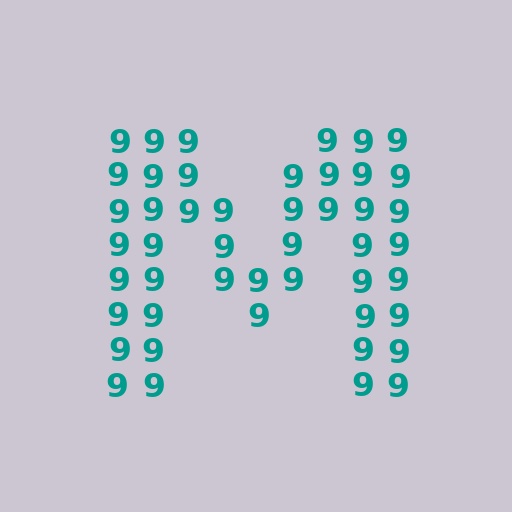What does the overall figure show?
The overall figure shows the letter M.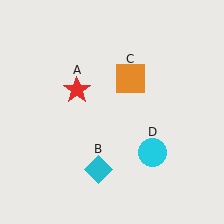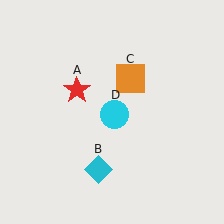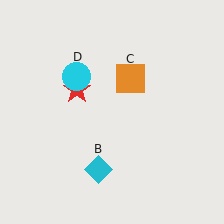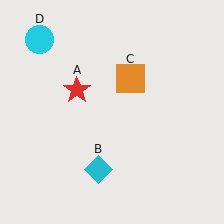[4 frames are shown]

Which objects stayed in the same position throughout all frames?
Red star (object A) and cyan diamond (object B) and orange square (object C) remained stationary.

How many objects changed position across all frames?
1 object changed position: cyan circle (object D).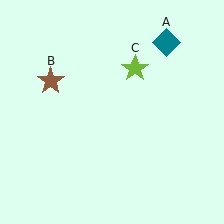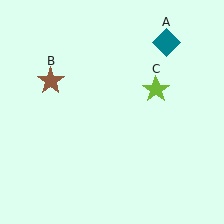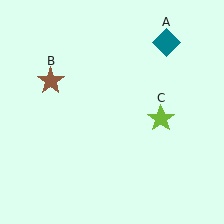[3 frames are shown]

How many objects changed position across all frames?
1 object changed position: lime star (object C).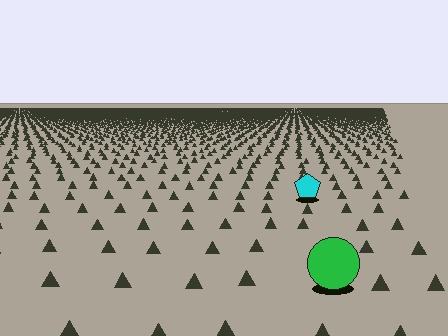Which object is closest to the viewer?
The green circle is closest. The texture marks near it are larger and more spread out.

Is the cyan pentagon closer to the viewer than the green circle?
No. The green circle is closer — you can tell from the texture gradient: the ground texture is coarser near it.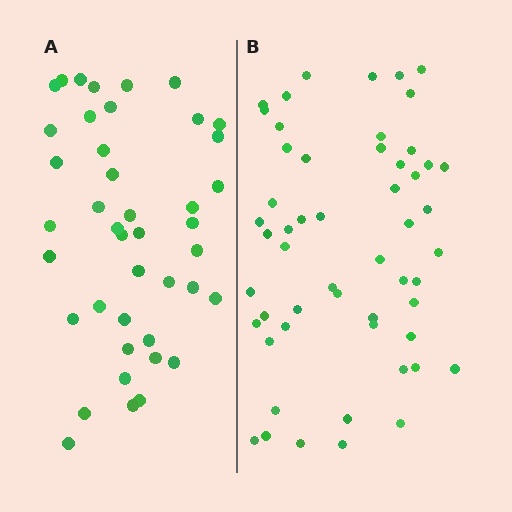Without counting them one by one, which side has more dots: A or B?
Region B (the right region) has more dots.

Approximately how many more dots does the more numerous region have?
Region B has roughly 12 or so more dots than region A.